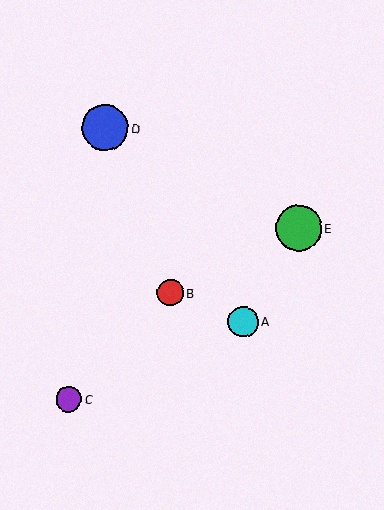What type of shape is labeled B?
Shape B is a red circle.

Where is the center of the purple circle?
The center of the purple circle is at (69, 399).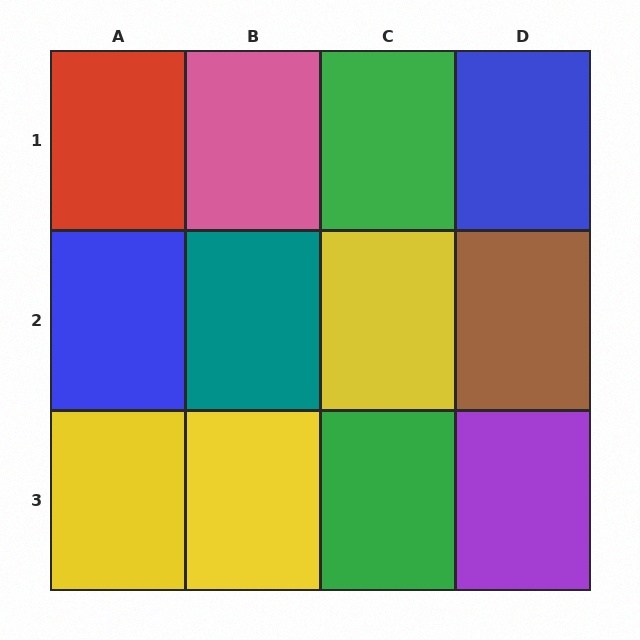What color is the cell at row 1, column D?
Blue.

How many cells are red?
1 cell is red.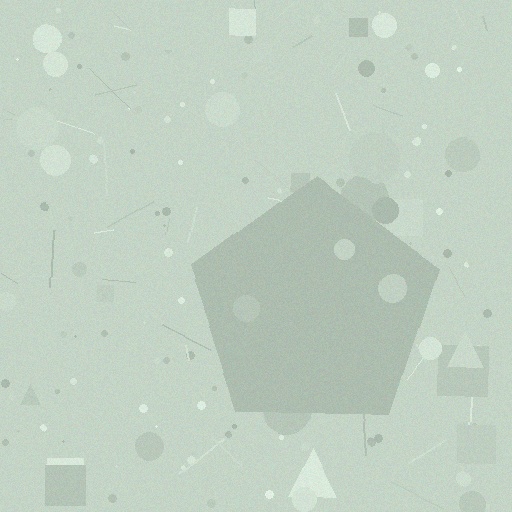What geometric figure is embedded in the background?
A pentagon is embedded in the background.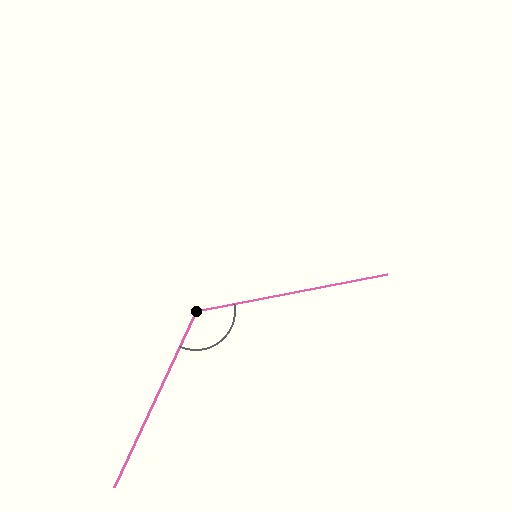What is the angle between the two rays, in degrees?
Approximately 126 degrees.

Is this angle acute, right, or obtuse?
It is obtuse.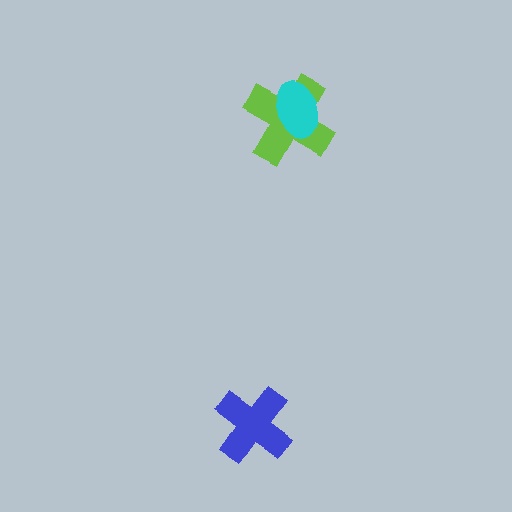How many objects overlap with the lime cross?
1 object overlaps with the lime cross.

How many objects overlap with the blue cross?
0 objects overlap with the blue cross.